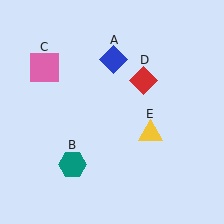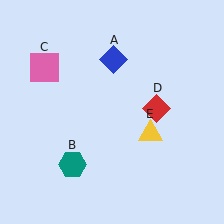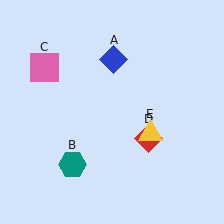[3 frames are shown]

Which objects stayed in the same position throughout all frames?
Blue diamond (object A) and teal hexagon (object B) and pink square (object C) and yellow triangle (object E) remained stationary.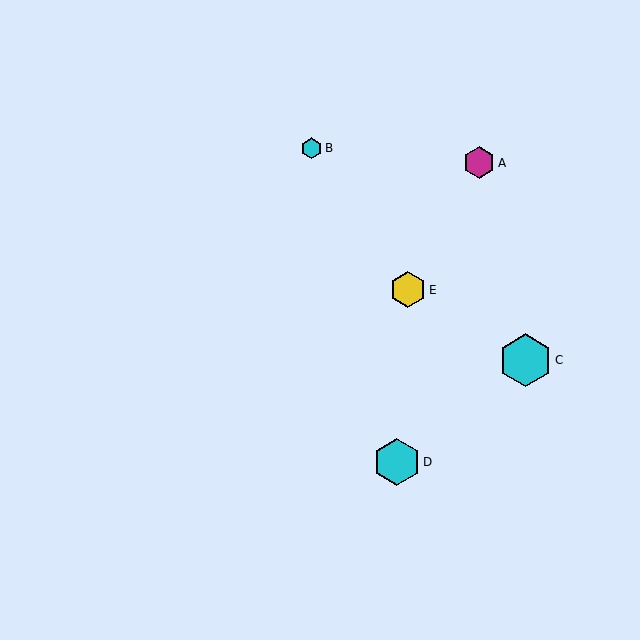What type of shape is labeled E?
Shape E is a yellow hexagon.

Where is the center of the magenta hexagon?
The center of the magenta hexagon is at (479, 163).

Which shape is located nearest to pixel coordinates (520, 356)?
The cyan hexagon (labeled C) at (525, 360) is nearest to that location.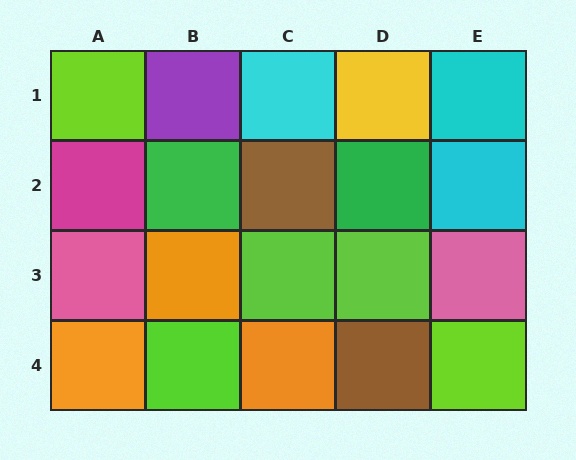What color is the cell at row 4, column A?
Orange.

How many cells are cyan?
3 cells are cyan.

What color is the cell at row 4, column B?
Lime.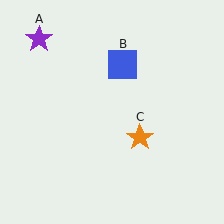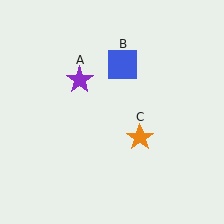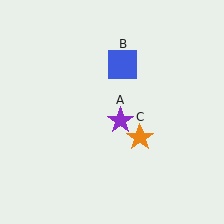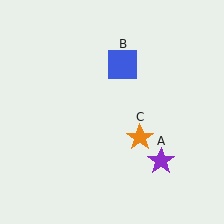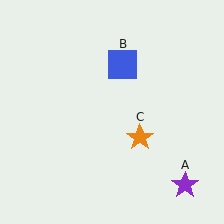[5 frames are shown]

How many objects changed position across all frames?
1 object changed position: purple star (object A).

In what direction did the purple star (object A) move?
The purple star (object A) moved down and to the right.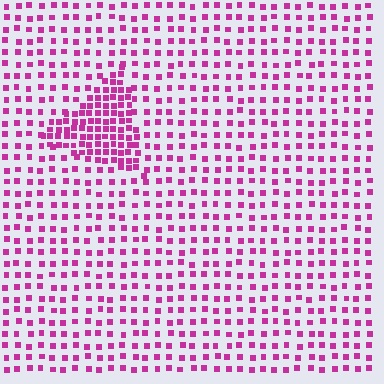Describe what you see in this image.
The image contains small magenta elements arranged at two different densities. A triangle-shaped region is visible where the elements are more densely packed than the surrounding area.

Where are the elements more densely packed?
The elements are more densely packed inside the triangle boundary.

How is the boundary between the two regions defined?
The boundary is defined by a change in element density (approximately 2.2x ratio). All elements are the same color, size, and shape.